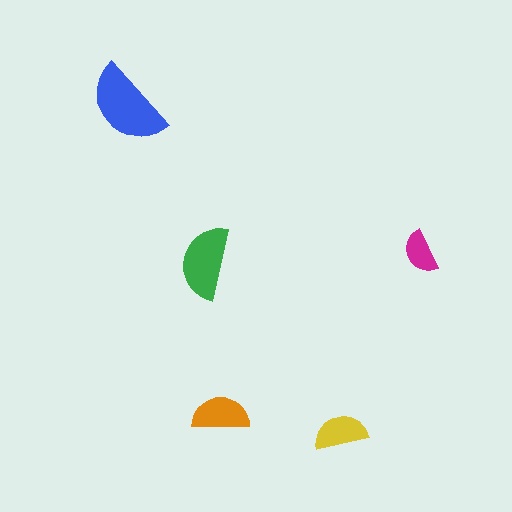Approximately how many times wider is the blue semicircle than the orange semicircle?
About 1.5 times wider.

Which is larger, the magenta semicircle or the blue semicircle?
The blue one.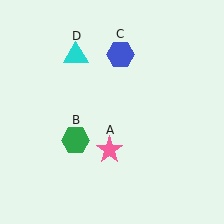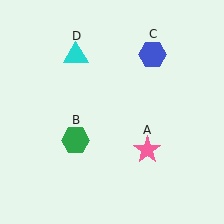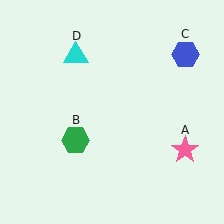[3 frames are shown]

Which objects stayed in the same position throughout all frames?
Green hexagon (object B) and cyan triangle (object D) remained stationary.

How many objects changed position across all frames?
2 objects changed position: pink star (object A), blue hexagon (object C).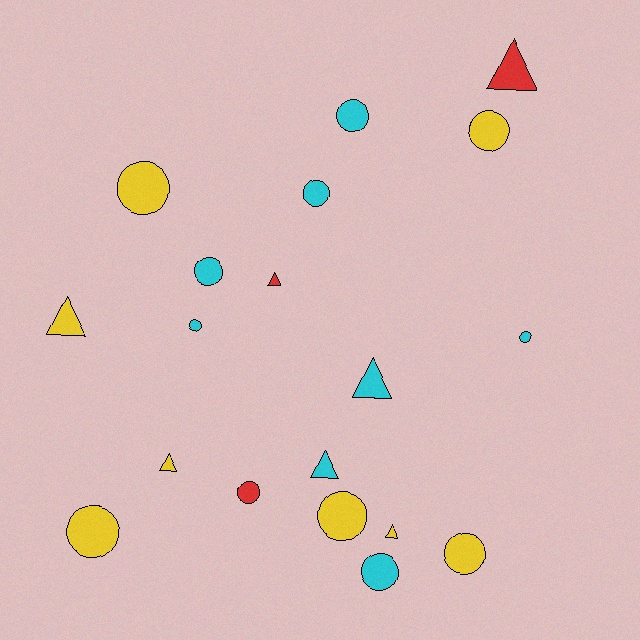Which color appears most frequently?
Yellow, with 8 objects.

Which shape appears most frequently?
Circle, with 12 objects.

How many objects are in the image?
There are 19 objects.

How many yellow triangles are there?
There are 3 yellow triangles.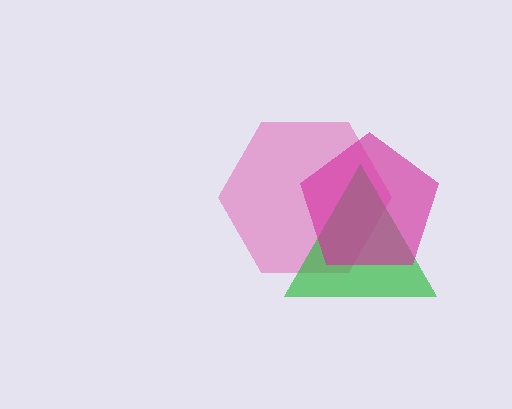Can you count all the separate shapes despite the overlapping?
Yes, there are 3 separate shapes.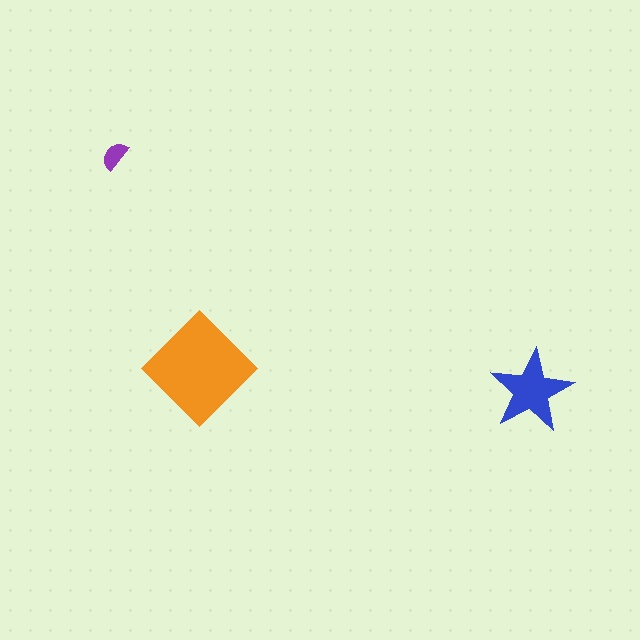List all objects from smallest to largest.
The purple semicircle, the blue star, the orange diamond.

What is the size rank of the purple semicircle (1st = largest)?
3rd.